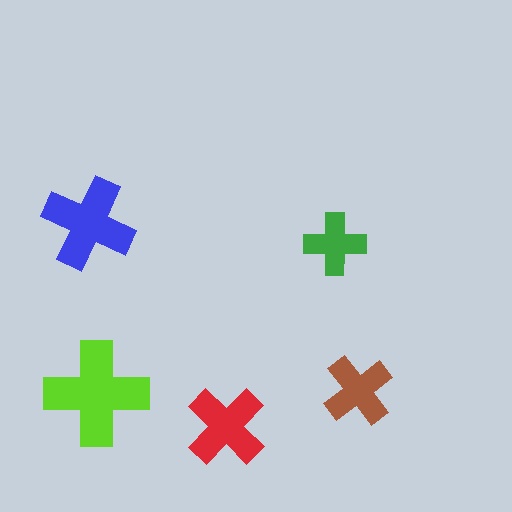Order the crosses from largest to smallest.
the lime one, the blue one, the red one, the brown one, the green one.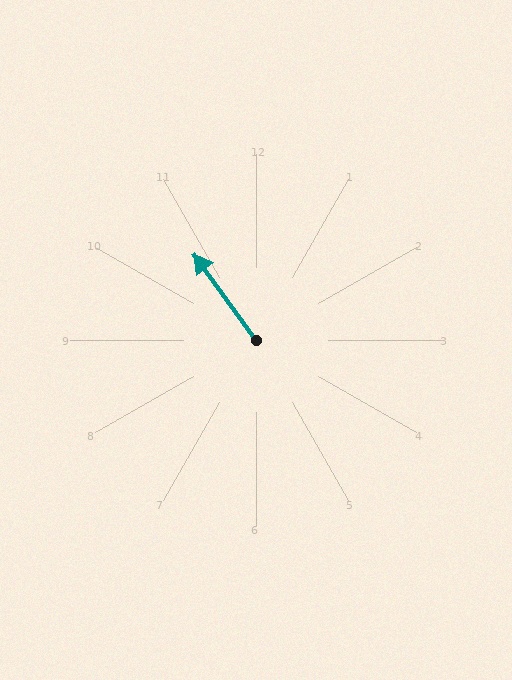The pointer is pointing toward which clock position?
Roughly 11 o'clock.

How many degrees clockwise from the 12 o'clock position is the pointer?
Approximately 324 degrees.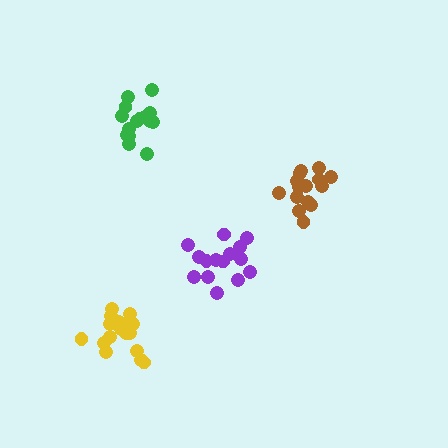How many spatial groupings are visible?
There are 4 spatial groupings.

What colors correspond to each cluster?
The clusters are colored: green, yellow, purple, brown.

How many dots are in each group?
Group 1: 15 dots, Group 2: 17 dots, Group 3: 15 dots, Group 4: 15 dots (62 total).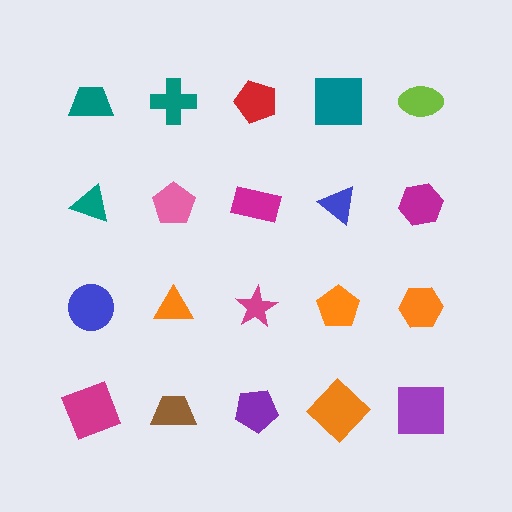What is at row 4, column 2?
A brown trapezoid.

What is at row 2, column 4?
A blue triangle.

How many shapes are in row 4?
5 shapes.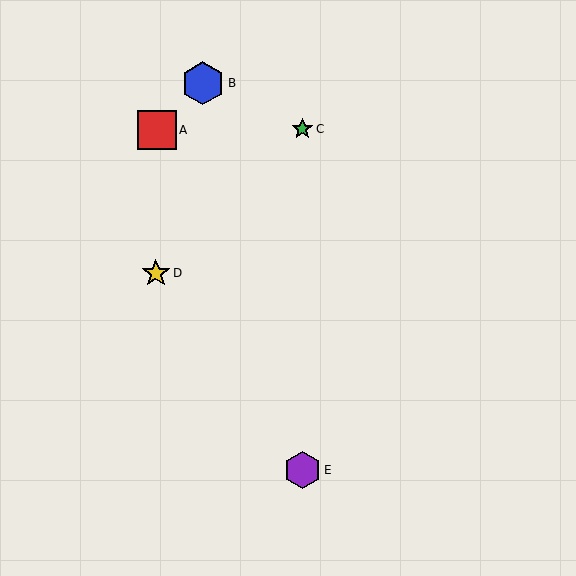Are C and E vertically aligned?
Yes, both are at x≈302.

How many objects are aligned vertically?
2 objects (C, E) are aligned vertically.